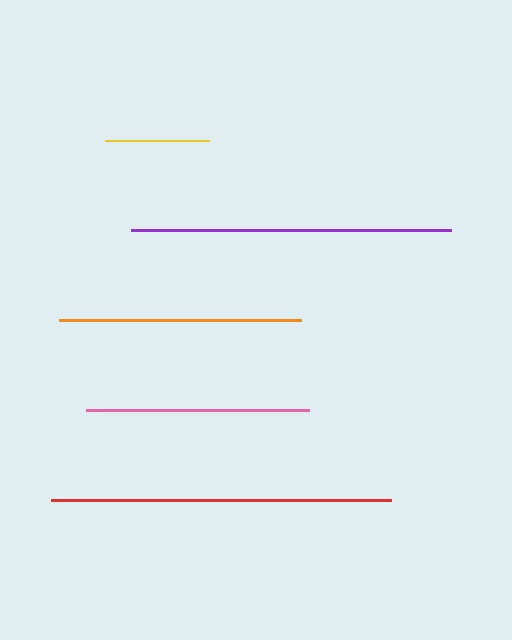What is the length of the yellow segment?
The yellow segment is approximately 104 pixels long.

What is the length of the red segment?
The red segment is approximately 339 pixels long.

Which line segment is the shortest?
The yellow line is the shortest at approximately 104 pixels.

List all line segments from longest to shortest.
From longest to shortest: red, purple, orange, pink, yellow.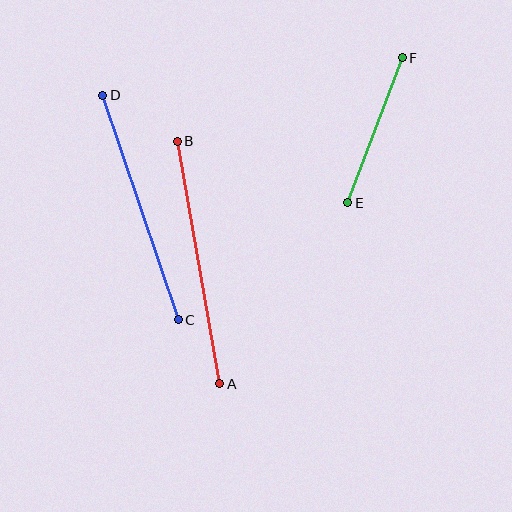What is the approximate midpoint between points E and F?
The midpoint is at approximately (375, 130) pixels.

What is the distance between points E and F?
The distance is approximately 155 pixels.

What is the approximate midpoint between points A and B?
The midpoint is at approximately (199, 263) pixels.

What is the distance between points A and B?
The distance is approximately 246 pixels.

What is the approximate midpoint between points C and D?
The midpoint is at approximately (140, 208) pixels.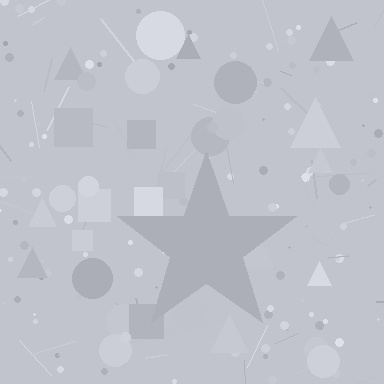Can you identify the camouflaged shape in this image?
The camouflaged shape is a star.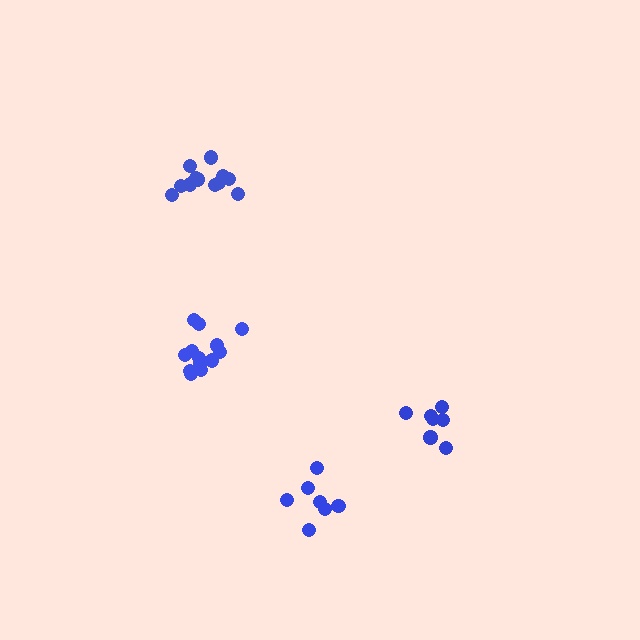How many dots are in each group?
Group 1: 12 dots, Group 2: 13 dots, Group 3: 7 dots, Group 4: 7 dots (39 total).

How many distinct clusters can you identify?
There are 4 distinct clusters.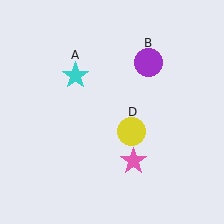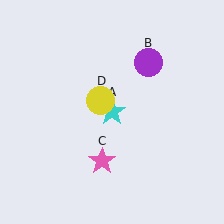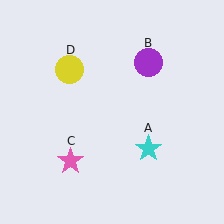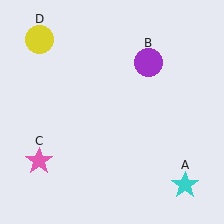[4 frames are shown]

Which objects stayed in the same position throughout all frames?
Purple circle (object B) remained stationary.